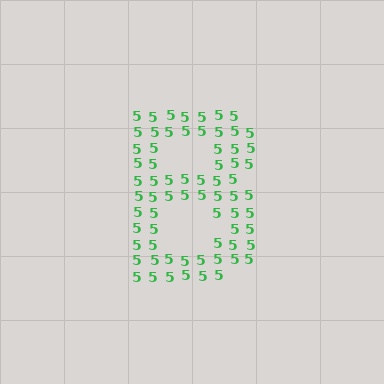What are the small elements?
The small elements are digit 5's.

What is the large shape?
The large shape is the letter B.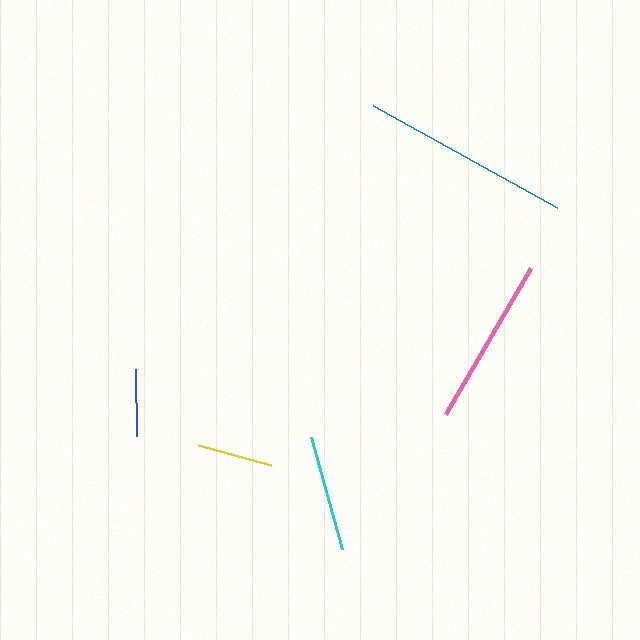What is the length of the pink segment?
The pink segment is approximately 169 pixels long.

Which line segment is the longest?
The teal line is the longest at approximately 210 pixels.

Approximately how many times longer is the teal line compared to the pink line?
The teal line is approximately 1.2 times the length of the pink line.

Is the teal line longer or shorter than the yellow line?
The teal line is longer than the yellow line.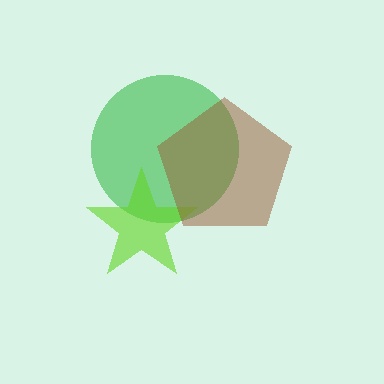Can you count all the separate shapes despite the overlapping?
Yes, there are 3 separate shapes.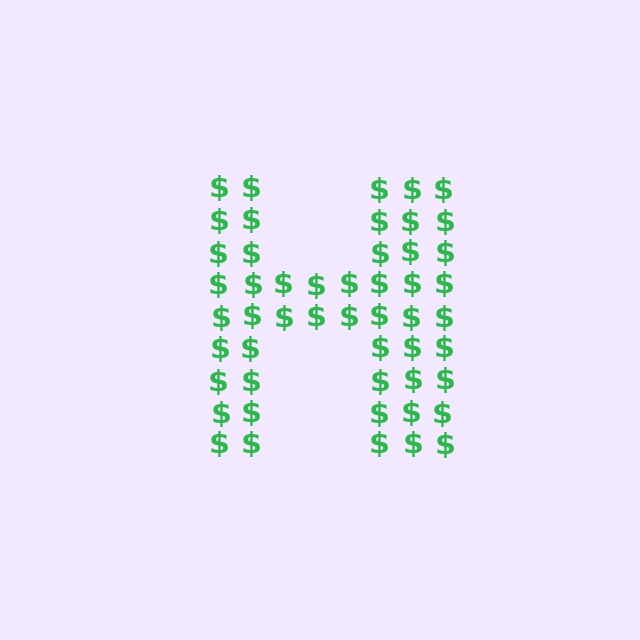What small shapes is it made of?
It is made of small dollar signs.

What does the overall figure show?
The overall figure shows the letter H.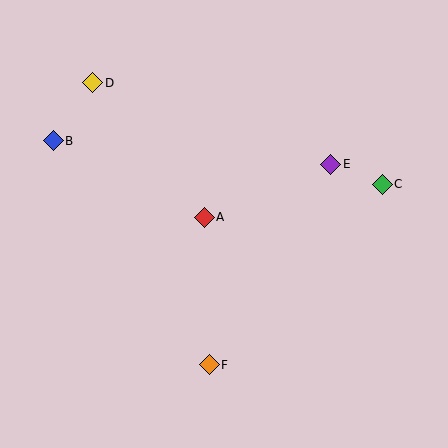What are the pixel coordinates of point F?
Point F is at (209, 365).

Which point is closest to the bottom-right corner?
Point F is closest to the bottom-right corner.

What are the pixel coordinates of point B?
Point B is at (53, 141).